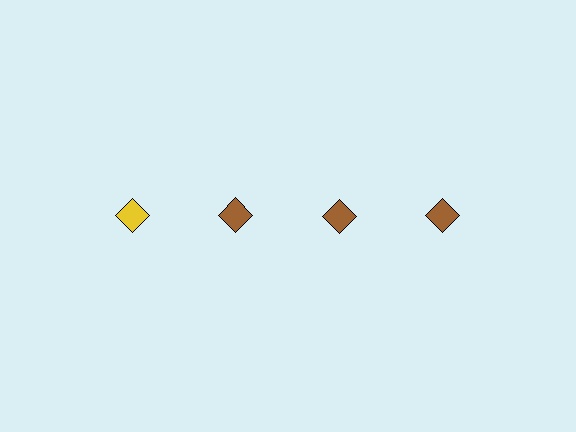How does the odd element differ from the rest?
It has a different color: yellow instead of brown.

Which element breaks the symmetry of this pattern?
The yellow diamond in the top row, leftmost column breaks the symmetry. All other shapes are brown diamonds.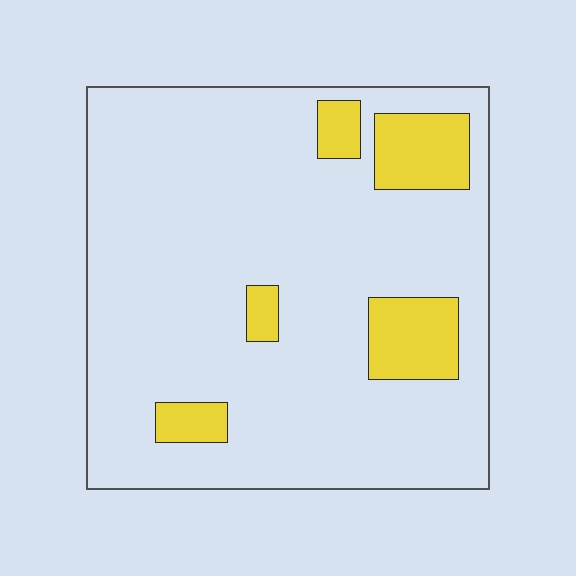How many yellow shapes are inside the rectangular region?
5.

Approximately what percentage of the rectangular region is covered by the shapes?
Approximately 15%.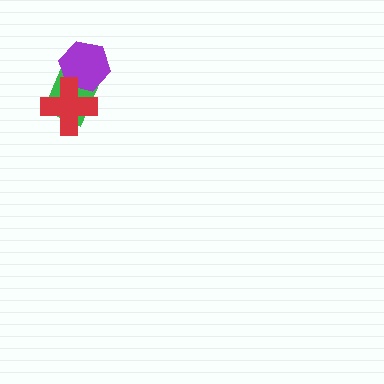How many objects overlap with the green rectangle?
2 objects overlap with the green rectangle.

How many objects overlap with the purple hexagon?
2 objects overlap with the purple hexagon.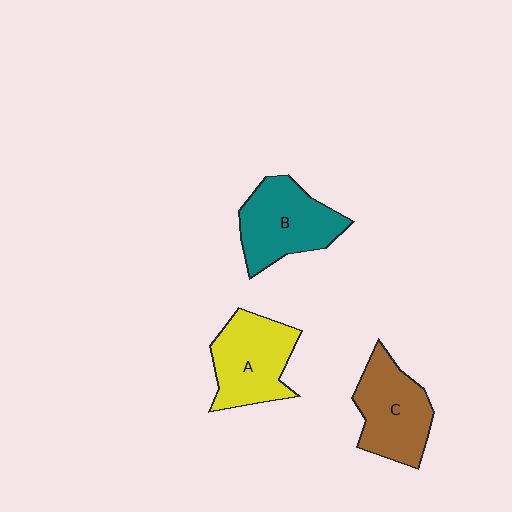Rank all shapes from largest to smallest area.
From largest to smallest: B (teal), A (yellow), C (brown).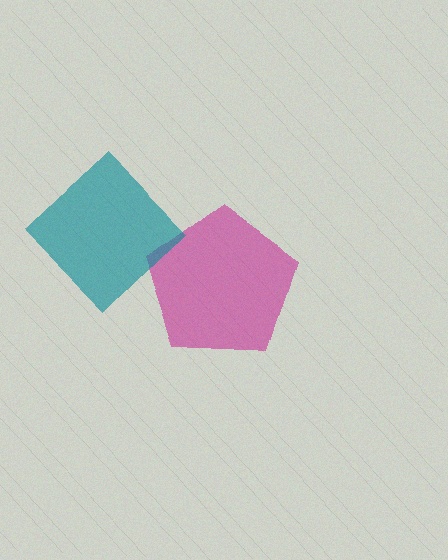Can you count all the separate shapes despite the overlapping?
Yes, there are 2 separate shapes.